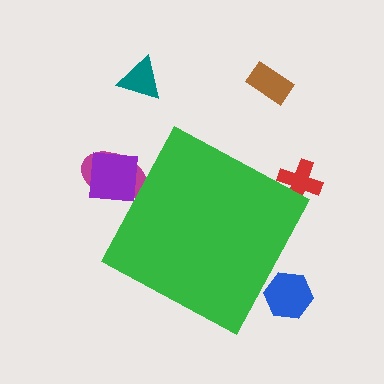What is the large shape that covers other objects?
A green diamond.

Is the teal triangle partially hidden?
No, the teal triangle is fully visible.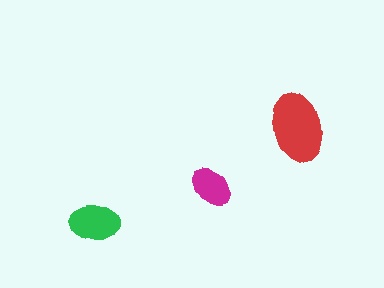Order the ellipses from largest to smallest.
the red one, the green one, the magenta one.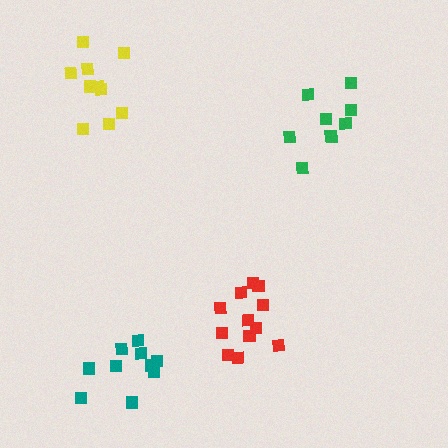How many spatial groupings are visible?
There are 4 spatial groupings.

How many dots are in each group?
Group 1: 9 dots, Group 2: 10 dots, Group 3: 12 dots, Group 4: 10 dots (41 total).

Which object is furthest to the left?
The yellow cluster is leftmost.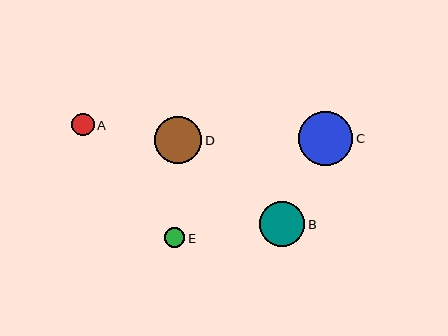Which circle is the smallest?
Circle E is the smallest with a size of approximately 20 pixels.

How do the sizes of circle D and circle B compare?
Circle D and circle B are approximately the same size.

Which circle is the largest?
Circle C is the largest with a size of approximately 54 pixels.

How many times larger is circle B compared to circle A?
Circle B is approximately 2.0 times the size of circle A.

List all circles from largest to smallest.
From largest to smallest: C, D, B, A, E.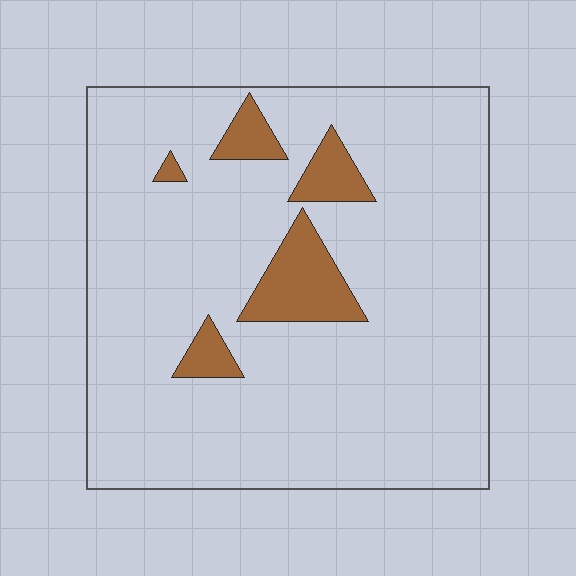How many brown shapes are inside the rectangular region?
5.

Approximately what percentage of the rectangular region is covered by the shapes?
Approximately 10%.